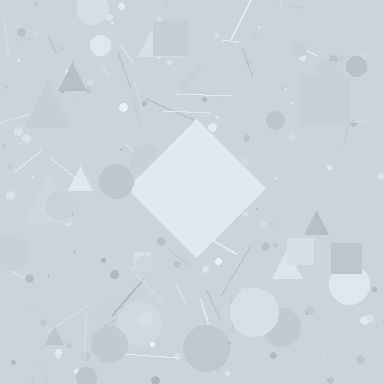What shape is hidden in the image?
A diamond is hidden in the image.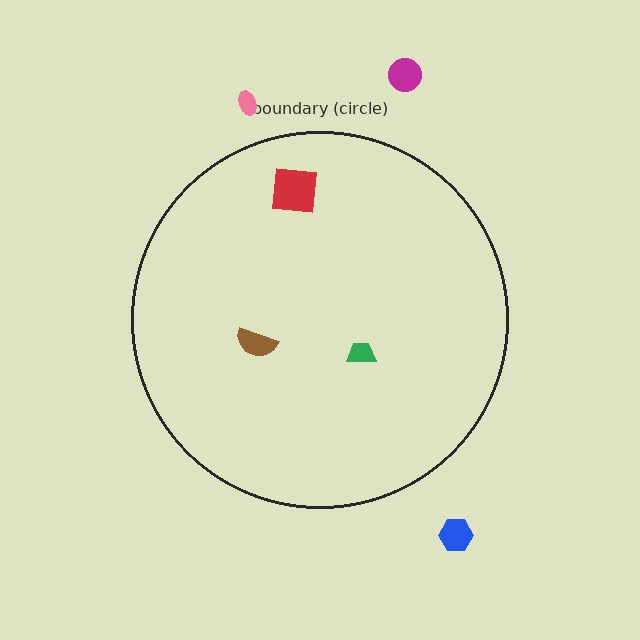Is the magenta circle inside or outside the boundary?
Outside.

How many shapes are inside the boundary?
3 inside, 3 outside.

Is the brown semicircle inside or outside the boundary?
Inside.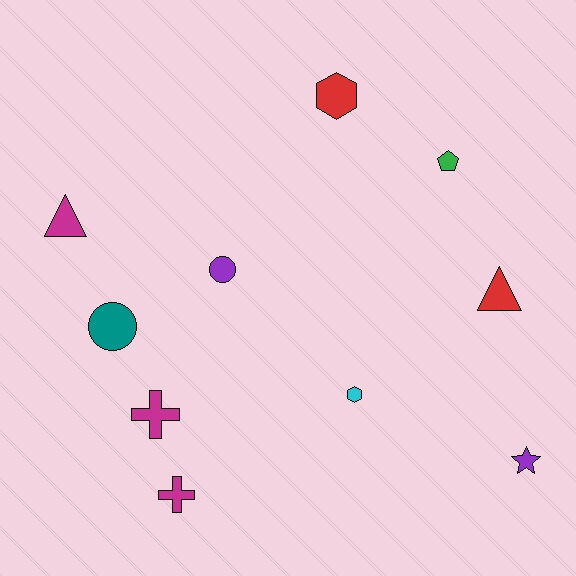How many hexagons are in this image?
There are 2 hexagons.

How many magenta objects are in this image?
There are 3 magenta objects.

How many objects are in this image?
There are 10 objects.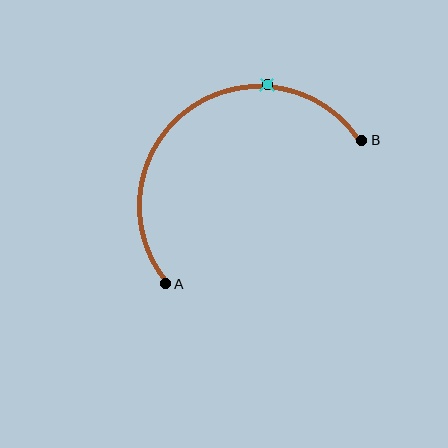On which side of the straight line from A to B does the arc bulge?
The arc bulges above and to the left of the straight line connecting A and B.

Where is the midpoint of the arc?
The arc midpoint is the point on the curve farthest from the straight line joining A and B. It sits above and to the left of that line.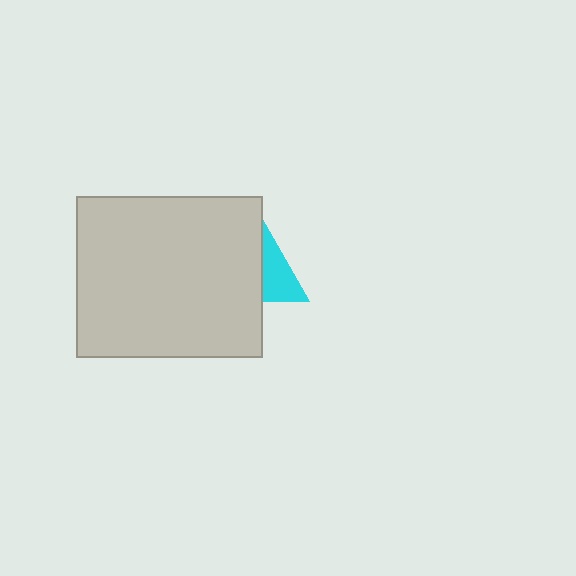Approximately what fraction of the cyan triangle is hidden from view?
Roughly 54% of the cyan triangle is hidden behind the light gray rectangle.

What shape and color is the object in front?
The object in front is a light gray rectangle.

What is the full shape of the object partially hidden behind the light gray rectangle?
The partially hidden object is a cyan triangle.